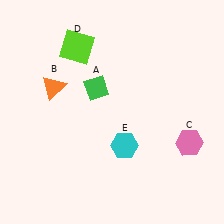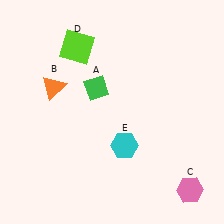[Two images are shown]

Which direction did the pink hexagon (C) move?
The pink hexagon (C) moved down.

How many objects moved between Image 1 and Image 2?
1 object moved between the two images.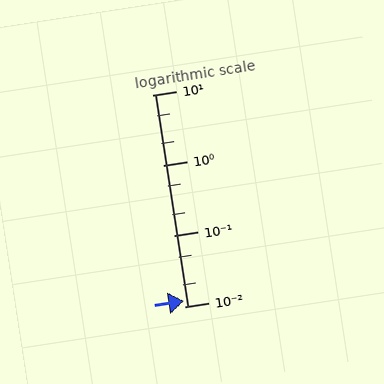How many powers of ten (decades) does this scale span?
The scale spans 3 decades, from 0.01 to 10.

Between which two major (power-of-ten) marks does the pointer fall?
The pointer is between 0.01 and 0.1.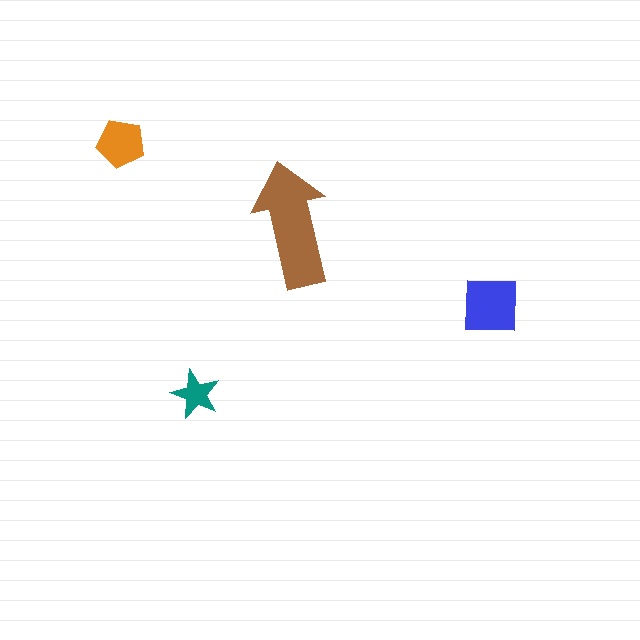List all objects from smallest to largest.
The teal star, the orange pentagon, the blue square, the brown arrow.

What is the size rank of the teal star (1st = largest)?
4th.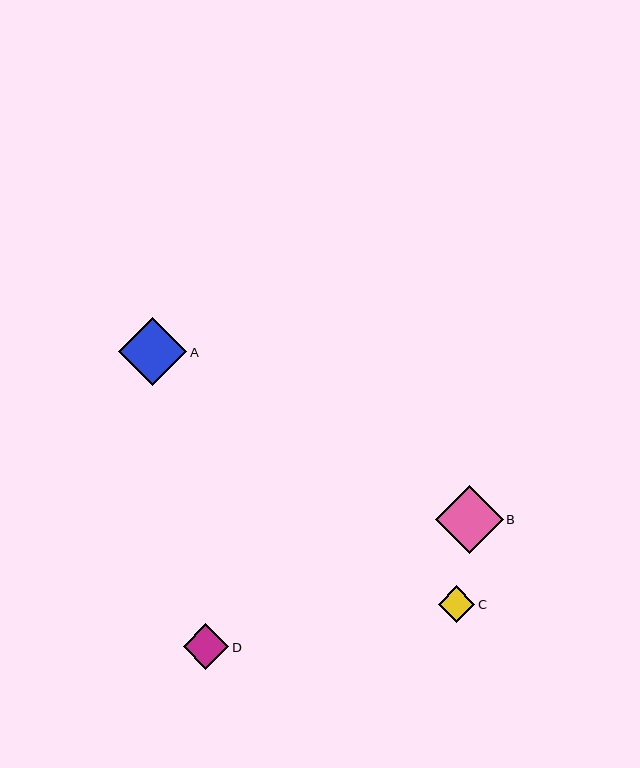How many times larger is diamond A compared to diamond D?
Diamond A is approximately 1.5 times the size of diamond D.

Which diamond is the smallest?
Diamond C is the smallest with a size of approximately 37 pixels.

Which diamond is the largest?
Diamond A is the largest with a size of approximately 68 pixels.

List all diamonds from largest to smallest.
From largest to smallest: A, B, D, C.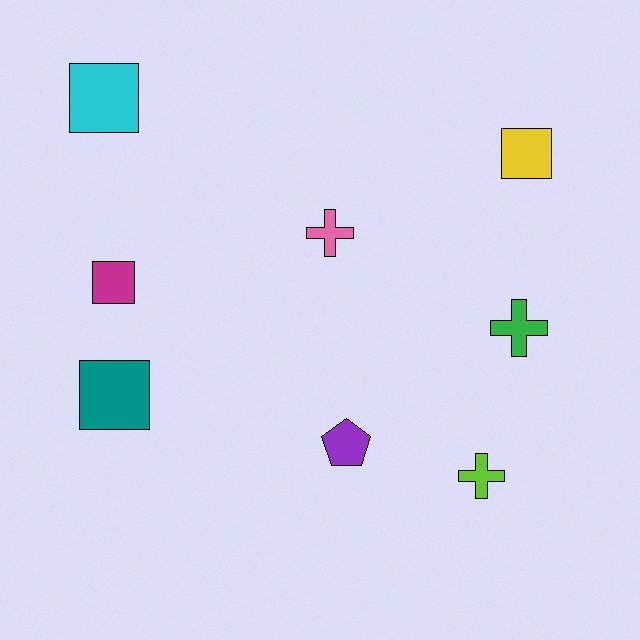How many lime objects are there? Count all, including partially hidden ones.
There is 1 lime object.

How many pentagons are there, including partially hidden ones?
There is 1 pentagon.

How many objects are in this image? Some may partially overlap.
There are 8 objects.